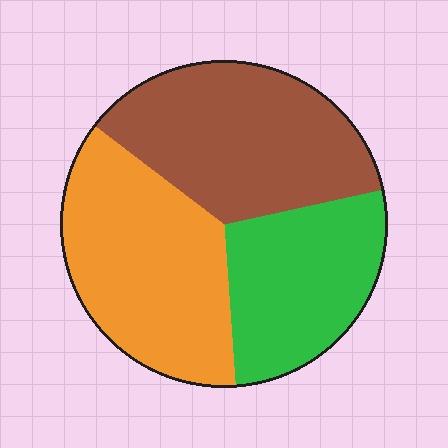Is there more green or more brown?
Brown.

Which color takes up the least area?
Green, at roughly 25%.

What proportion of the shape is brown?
Brown takes up about three eighths (3/8) of the shape.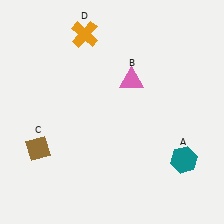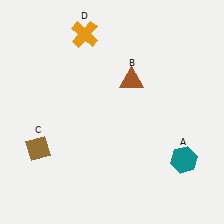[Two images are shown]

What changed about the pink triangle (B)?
In Image 1, B is pink. In Image 2, it changed to brown.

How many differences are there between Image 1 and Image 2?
There is 1 difference between the two images.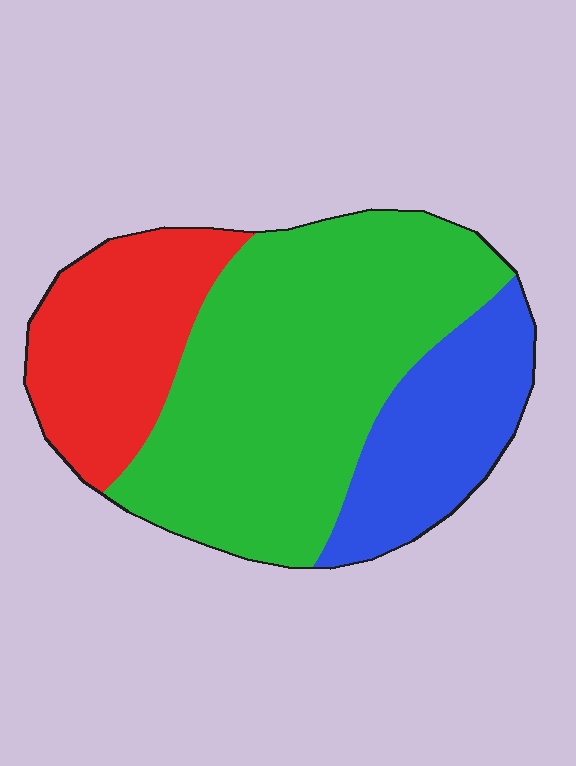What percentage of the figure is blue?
Blue takes up about one fifth (1/5) of the figure.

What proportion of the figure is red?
Red takes up about one quarter (1/4) of the figure.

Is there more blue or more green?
Green.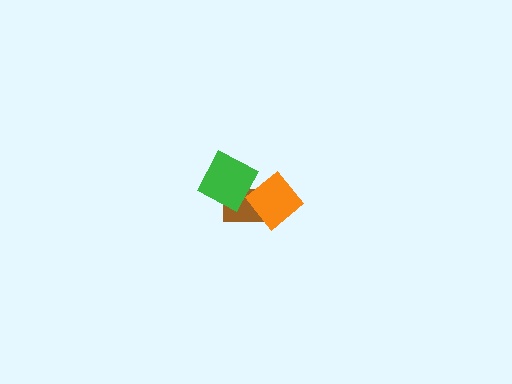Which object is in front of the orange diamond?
The green diamond is in front of the orange diamond.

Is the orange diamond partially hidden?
Yes, it is partially covered by another shape.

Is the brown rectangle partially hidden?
Yes, it is partially covered by another shape.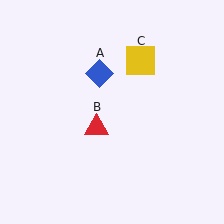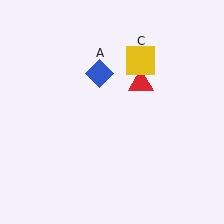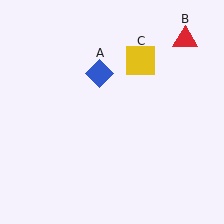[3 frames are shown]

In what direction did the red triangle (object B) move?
The red triangle (object B) moved up and to the right.